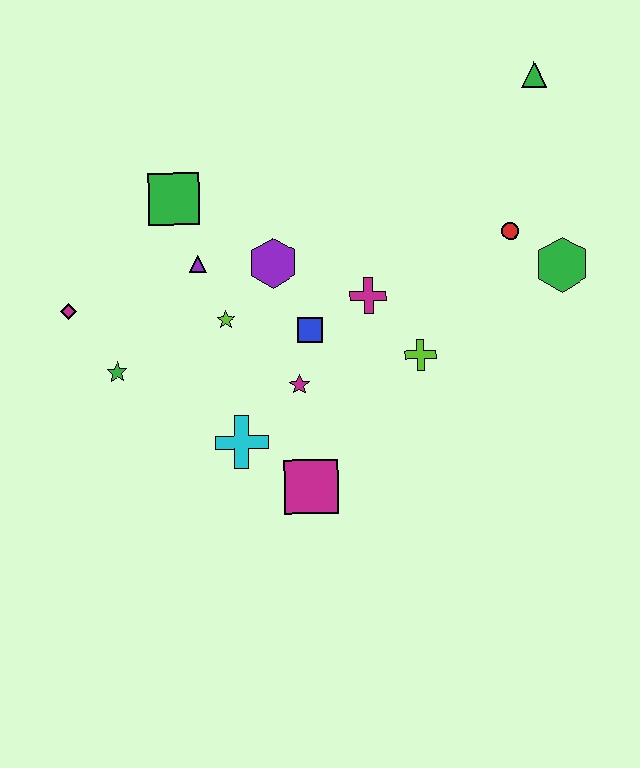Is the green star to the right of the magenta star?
No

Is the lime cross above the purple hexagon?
No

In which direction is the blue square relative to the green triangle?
The blue square is below the green triangle.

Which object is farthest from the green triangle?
The magenta diamond is farthest from the green triangle.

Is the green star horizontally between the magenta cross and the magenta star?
No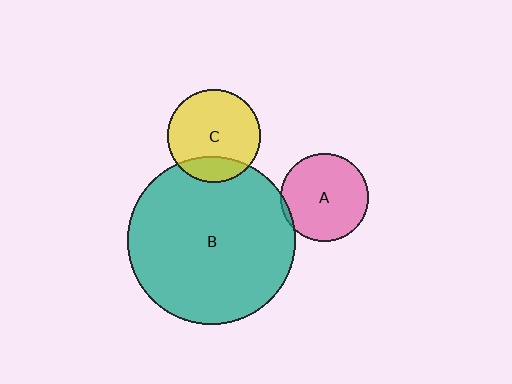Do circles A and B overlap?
Yes.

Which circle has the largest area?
Circle B (teal).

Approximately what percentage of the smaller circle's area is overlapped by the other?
Approximately 5%.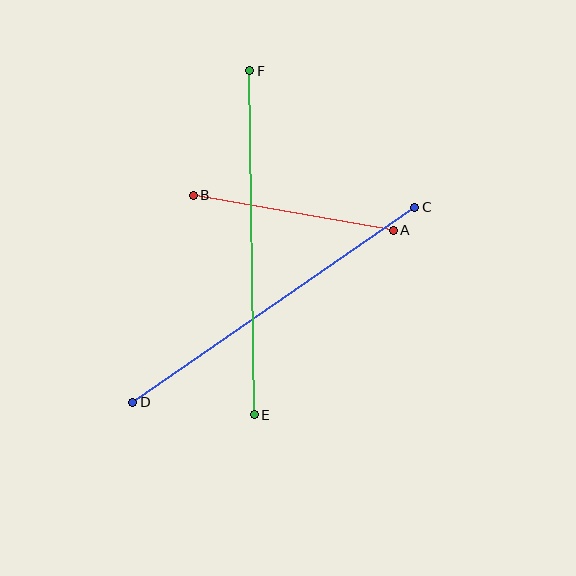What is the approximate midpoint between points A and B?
The midpoint is at approximately (293, 213) pixels.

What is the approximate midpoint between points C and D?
The midpoint is at approximately (274, 305) pixels.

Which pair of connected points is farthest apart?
Points E and F are farthest apart.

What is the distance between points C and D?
The distance is approximately 343 pixels.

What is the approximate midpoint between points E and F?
The midpoint is at approximately (252, 243) pixels.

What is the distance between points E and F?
The distance is approximately 344 pixels.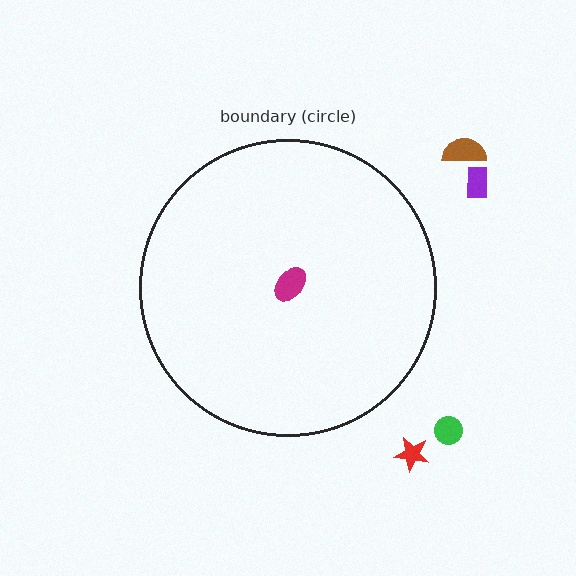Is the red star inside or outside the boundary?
Outside.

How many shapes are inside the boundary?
1 inside, 4 outside.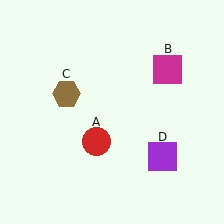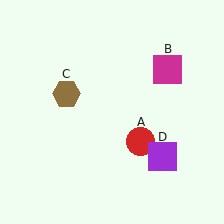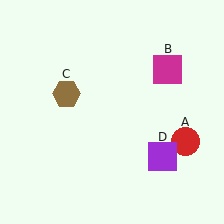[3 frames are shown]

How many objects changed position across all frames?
1 object changed position: red circle (object A).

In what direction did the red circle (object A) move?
The red circle (object A) moved right.